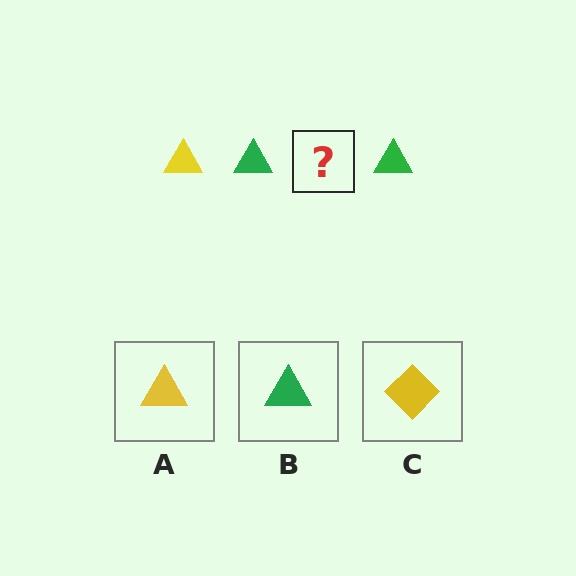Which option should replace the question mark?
Option A.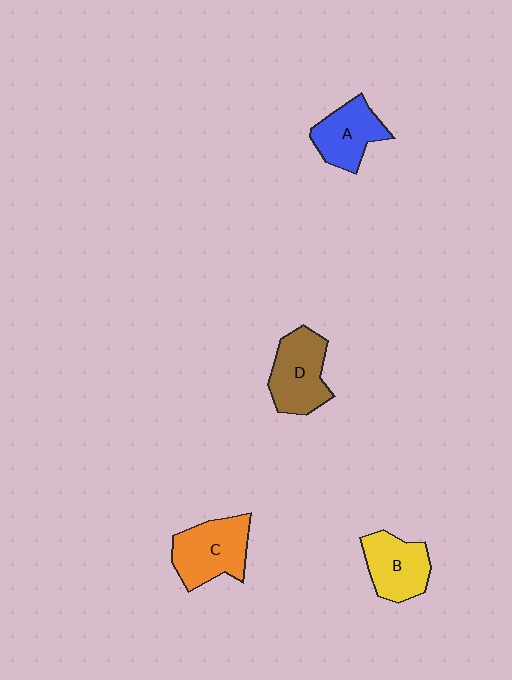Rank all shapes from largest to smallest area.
From largest to smallest: C (orange), D (brown), B (yellow), A (blue).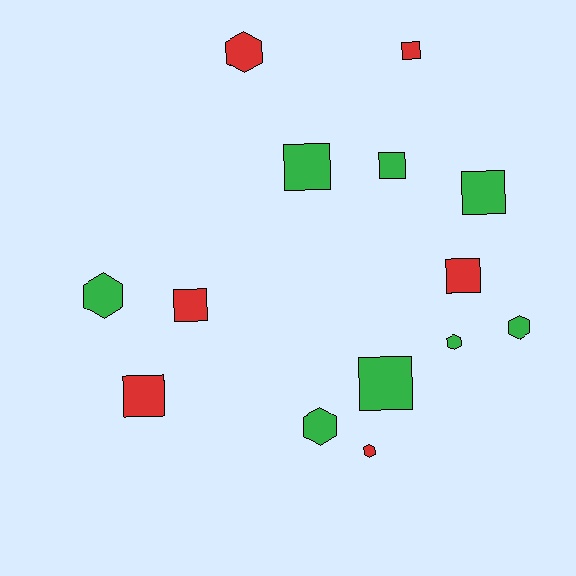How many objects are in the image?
There are 14 objects.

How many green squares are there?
There are 4 green squares.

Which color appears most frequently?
Green, with 8 objects.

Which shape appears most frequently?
Square, with 8 objects.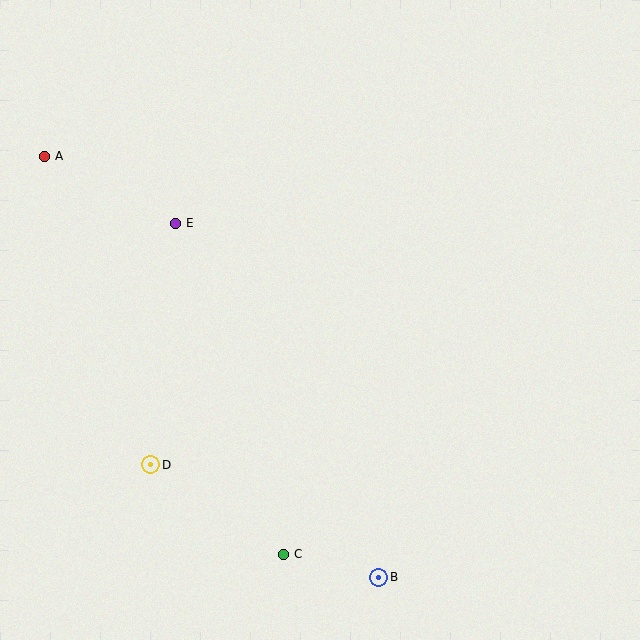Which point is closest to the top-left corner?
Point A is closest to the top-left corner.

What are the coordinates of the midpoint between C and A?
The midpoint between C and A is at (164, 355).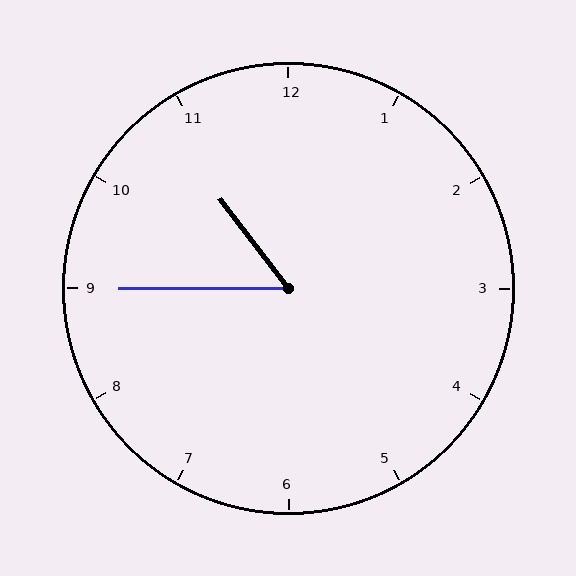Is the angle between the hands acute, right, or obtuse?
It is acute.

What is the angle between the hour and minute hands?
Approximately 52 degrees.